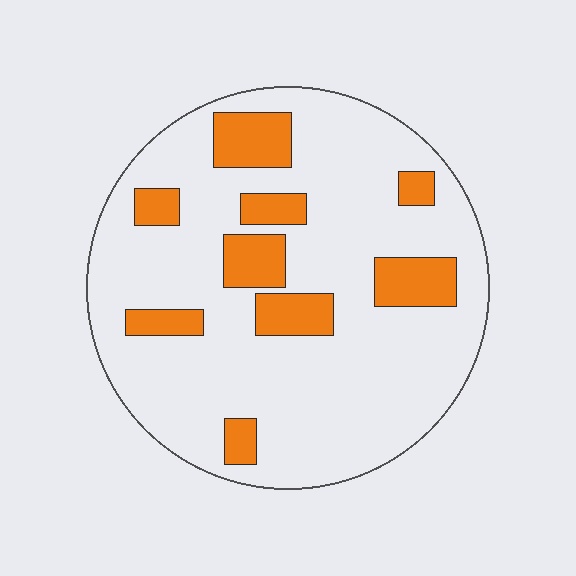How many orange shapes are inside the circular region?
9.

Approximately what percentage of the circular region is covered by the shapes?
Approximately 20%.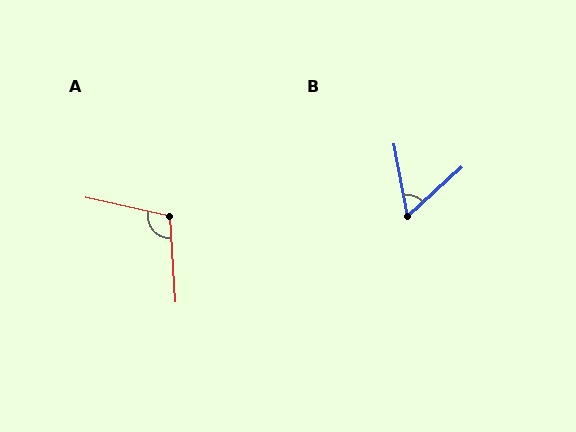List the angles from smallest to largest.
B (58°), A (106°).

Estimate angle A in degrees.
Approximately 106 degrees.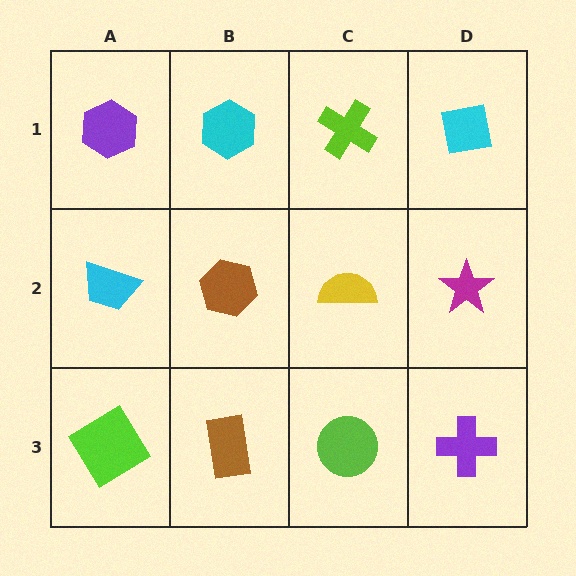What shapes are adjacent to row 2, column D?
A cyan square (row 1, column D), a purple cross (row 3, column D), a yellow semicircle (row 2, column C).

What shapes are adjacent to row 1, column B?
A brown hexagon (row 2, column B), a purple hexagon (row 1, column A), a lime cross (row 1, column C).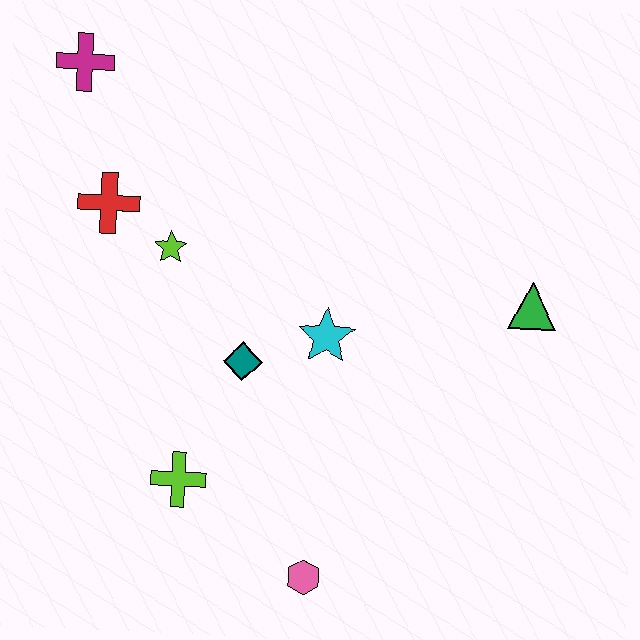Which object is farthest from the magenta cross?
The pink hexagon is farthest from the magenta cross.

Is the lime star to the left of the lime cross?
Yes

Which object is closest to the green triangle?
The cyan star is closest to the green triangle.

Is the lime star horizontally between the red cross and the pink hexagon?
Yes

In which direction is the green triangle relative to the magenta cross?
The green triangle is to the right of the magenta cross.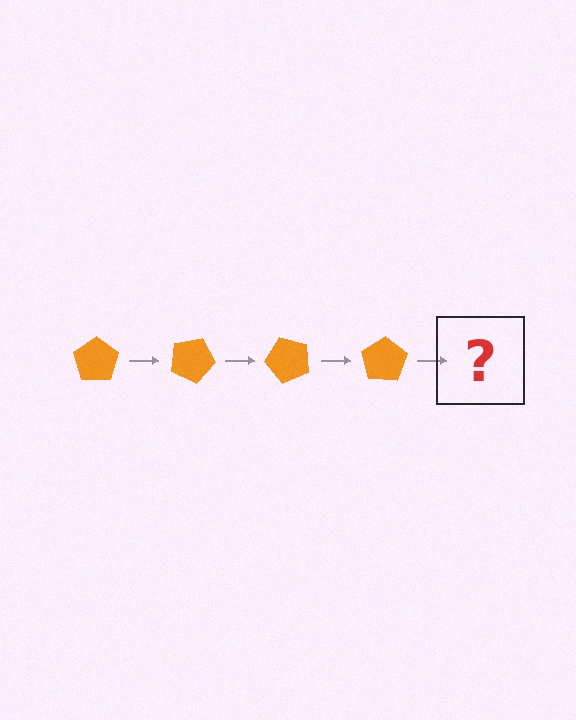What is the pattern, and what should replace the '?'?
The pattern is that the pentagon rotates 25 degrees each step. The '?' should be an orange pentagon rotated 100 degrees.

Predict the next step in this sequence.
The next step is an orange pentagon rotated 100 degrees.